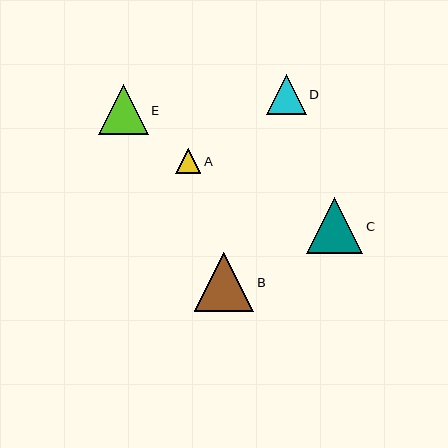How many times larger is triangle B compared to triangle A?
Triangle B is approximately 2.4 times the size of triangle A.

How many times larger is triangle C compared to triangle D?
Triangle C is approximately 1.4 times the size of triangle D.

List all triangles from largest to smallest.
From largest to smallest: B, C, E, D, A.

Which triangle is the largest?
Triangle B is the largest with a size of approximately 59 pixels.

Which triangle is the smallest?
Triangle A is the smallest with a size of approximately 25 pixels.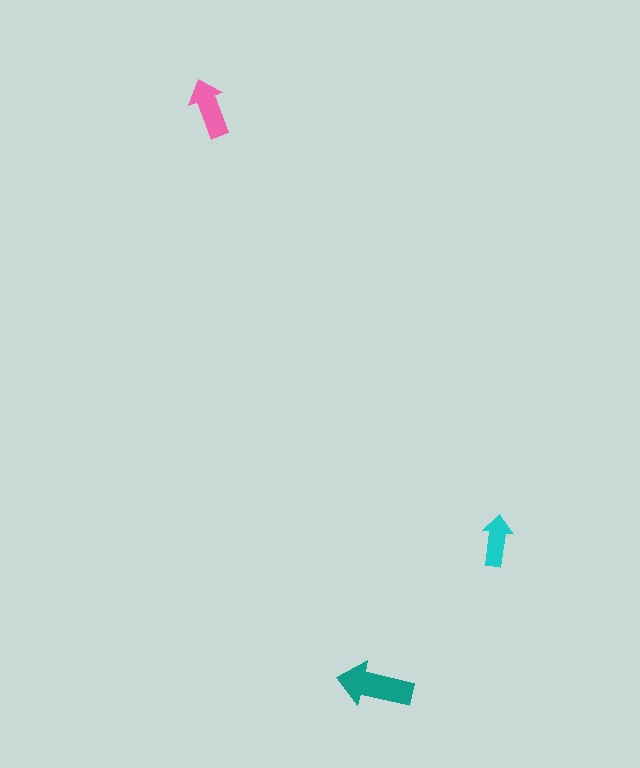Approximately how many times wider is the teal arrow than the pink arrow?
About 1.5 times wider.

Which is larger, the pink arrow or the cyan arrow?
The pink one.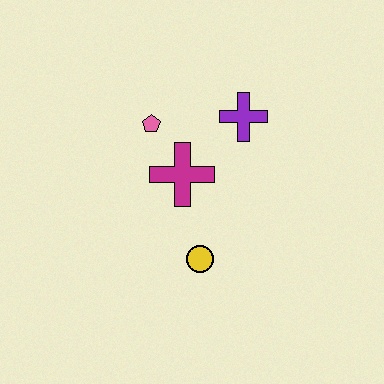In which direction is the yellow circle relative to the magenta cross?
The yellow circle is below the magenta cross.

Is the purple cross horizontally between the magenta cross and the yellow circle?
No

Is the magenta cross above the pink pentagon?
No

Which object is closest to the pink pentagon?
The magenta cross is closest to the pink pentagon.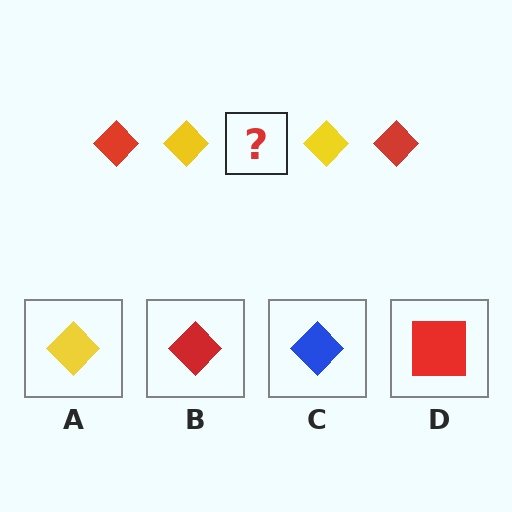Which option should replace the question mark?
Option B.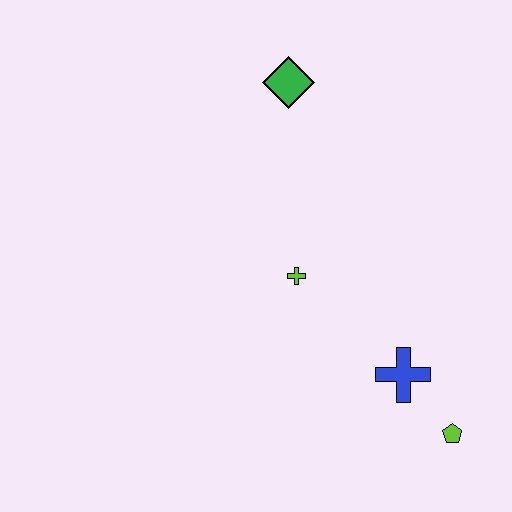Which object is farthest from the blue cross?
The green diamond is farthest from the blue cross.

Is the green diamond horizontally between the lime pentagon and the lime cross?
No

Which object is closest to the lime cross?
The blue cross is closest to the lime cross.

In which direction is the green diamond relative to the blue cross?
The green diamond is above the blue cross.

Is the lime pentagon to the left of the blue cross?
No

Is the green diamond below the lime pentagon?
No